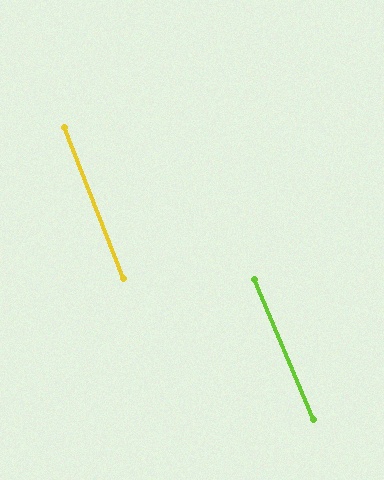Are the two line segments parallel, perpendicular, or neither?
Parallel — their directions differ by only 1.7°.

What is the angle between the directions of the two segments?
Approximately 2 degrees.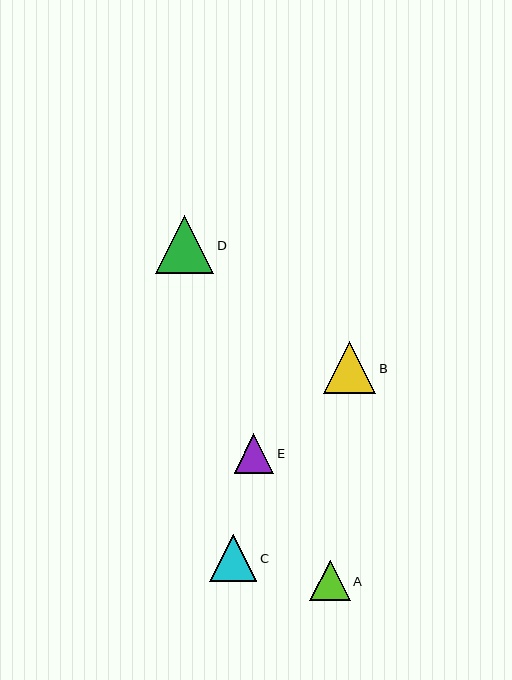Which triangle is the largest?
Triangle D is the largest with a size of approximately 58 pixels.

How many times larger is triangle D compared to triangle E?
Triangle D is approximately 1.5 times the size of triangle E.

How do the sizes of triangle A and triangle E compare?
Triangle A and triangle E are approximately the same size.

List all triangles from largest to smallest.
From largest to smallest: D, B, C, A, E.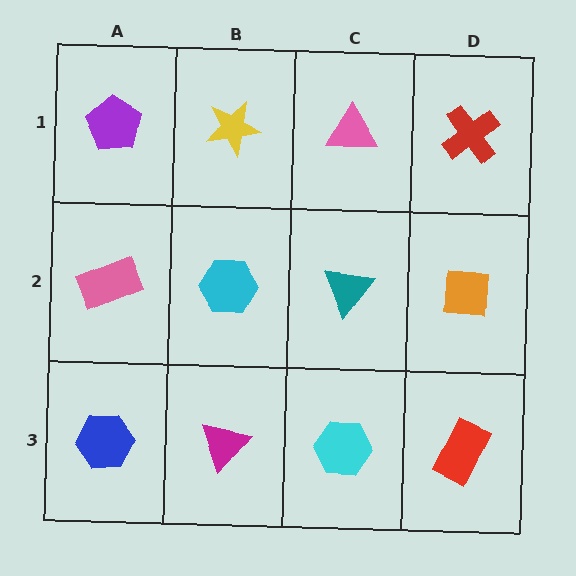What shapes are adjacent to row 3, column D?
An orange square (row 2, column D), a cyan hexagon (row 3, column C).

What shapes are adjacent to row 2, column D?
A red cross (row 1, column D), a red rectangle (row 3, column D), a teal triangle (row 2, column C).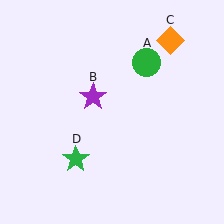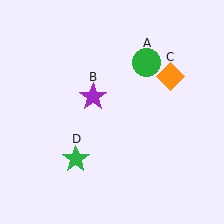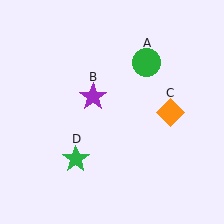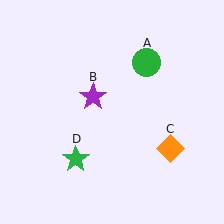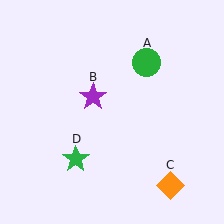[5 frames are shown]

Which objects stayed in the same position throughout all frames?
Green circle (object A) and purple star (object B) and green star (object D) remained stationary.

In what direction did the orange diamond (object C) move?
The orange diamond (object C) moved down.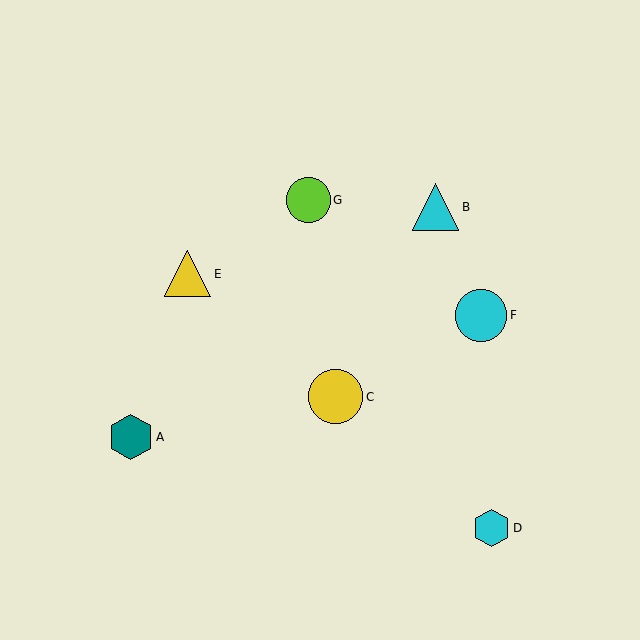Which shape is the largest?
The yellow circle (labeled C) is the largest.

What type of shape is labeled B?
Shape B is a cyan triangle.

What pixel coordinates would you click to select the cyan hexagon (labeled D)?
Click at (492, 528) to select the cyan hexagon D.